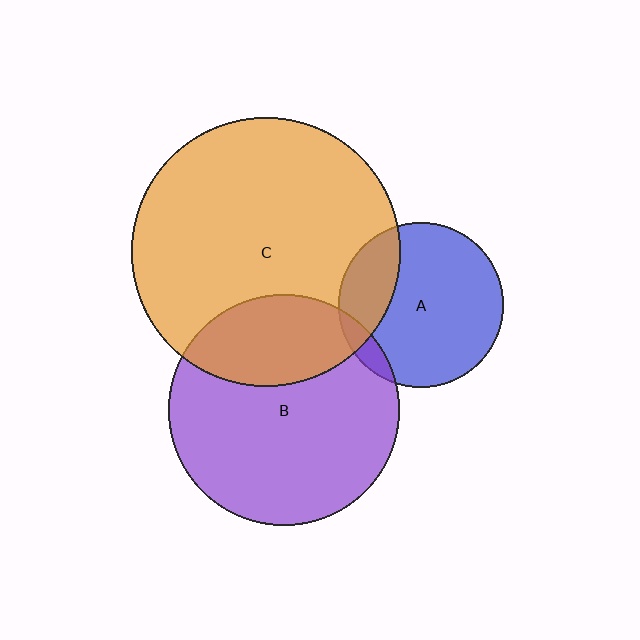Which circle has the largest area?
Circle C (orange).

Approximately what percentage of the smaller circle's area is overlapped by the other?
Approximately 30%.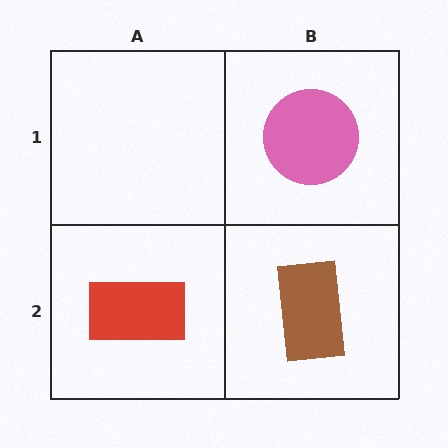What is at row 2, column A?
A red rectangle.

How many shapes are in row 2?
2 shapes.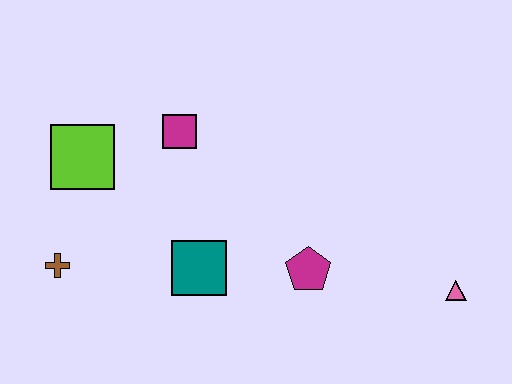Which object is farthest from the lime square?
The pink triangle is farthest from the lime square.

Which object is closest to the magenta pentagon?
The teal square is closest to the magenta pentagon.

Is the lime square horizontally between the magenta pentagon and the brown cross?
Yes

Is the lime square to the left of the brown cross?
No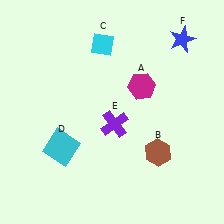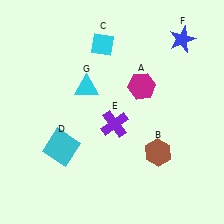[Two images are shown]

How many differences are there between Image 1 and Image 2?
There is 1 difference between the two images.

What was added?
A cyan triangle (G) was added in Image 2.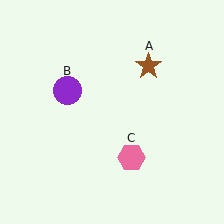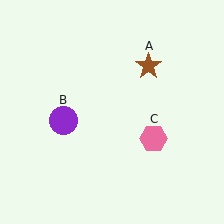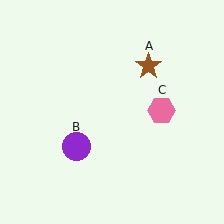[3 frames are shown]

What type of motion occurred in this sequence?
The purple circle (object B), pink hexagon (object C) rotated counterclockwise around the center of the scene.